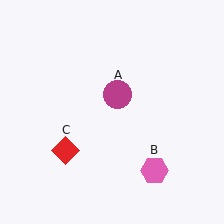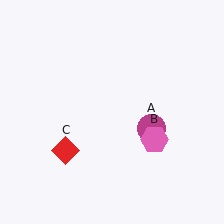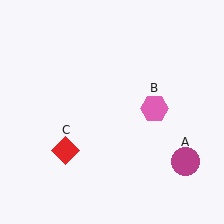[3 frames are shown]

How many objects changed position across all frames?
2 objects changed position: magenta circle (object A), pink hexagon (object B).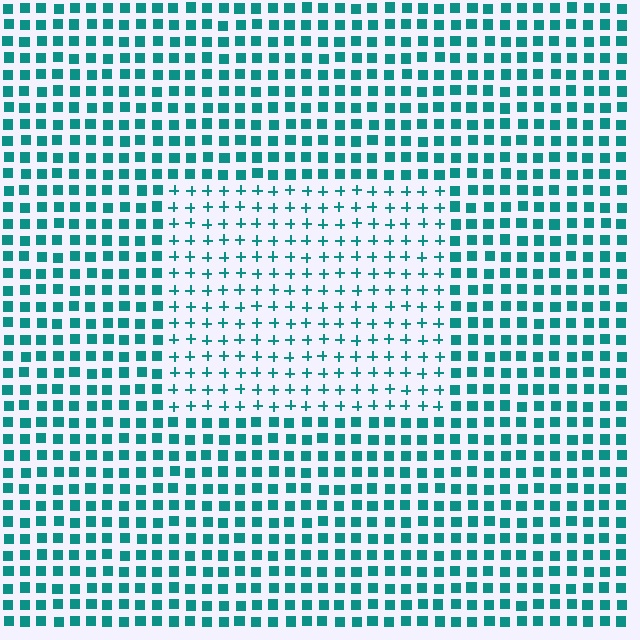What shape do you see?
I see a rectangle.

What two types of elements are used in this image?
The image uses plus signs inside the rectangle region and squares outside it.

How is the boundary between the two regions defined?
The boundary is defined by a change in element shape: plus signs inside vs. squares outside. All elements share the same color and spacing.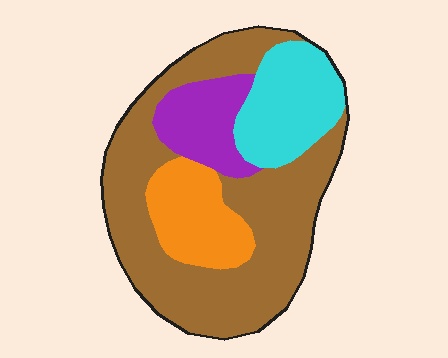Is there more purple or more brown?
Brown.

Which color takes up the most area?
Brown, at roughly 55%.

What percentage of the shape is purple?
Purple covers about 10% of the shape.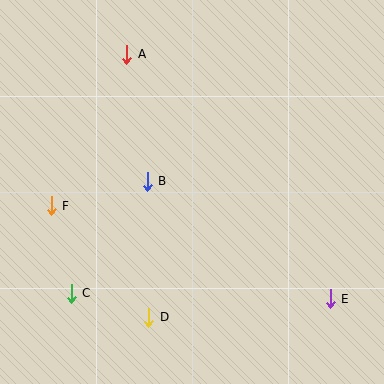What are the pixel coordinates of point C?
Point C is at (71, 293).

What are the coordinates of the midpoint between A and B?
The midpoint between A and B is at (137, 118).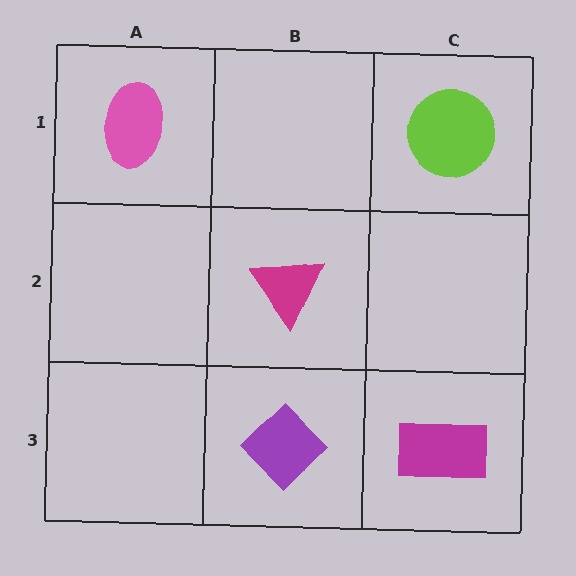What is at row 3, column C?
A magenta rectangle.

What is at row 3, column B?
A purple diamond.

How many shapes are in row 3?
2 shapes.